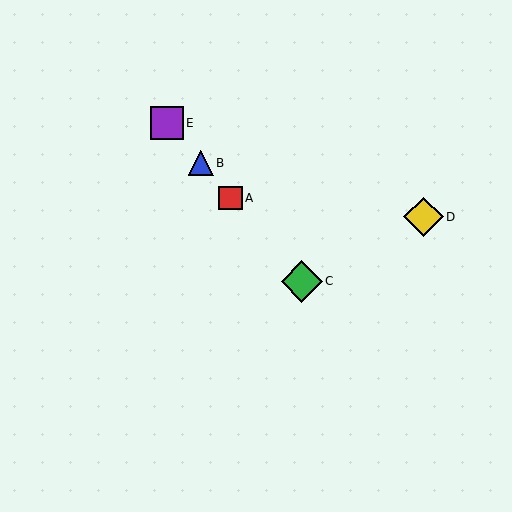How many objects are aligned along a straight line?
4 objects (A, B, C, E) are aligned along a straight line.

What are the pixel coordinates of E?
Object E is at (167, 123).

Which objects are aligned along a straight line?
Objects A, B, C, E are aligned along a straight line.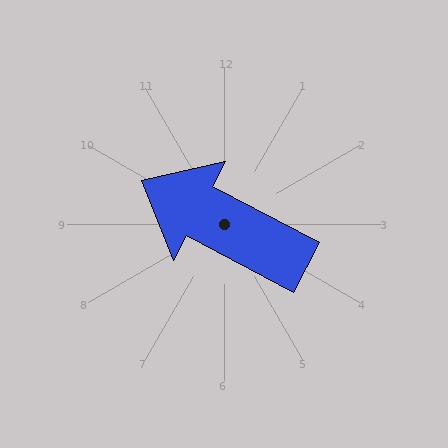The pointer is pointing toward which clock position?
Roughly 10 o'clock.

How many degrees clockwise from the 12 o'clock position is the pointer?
Approximately 298 degrees.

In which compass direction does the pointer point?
Northwest.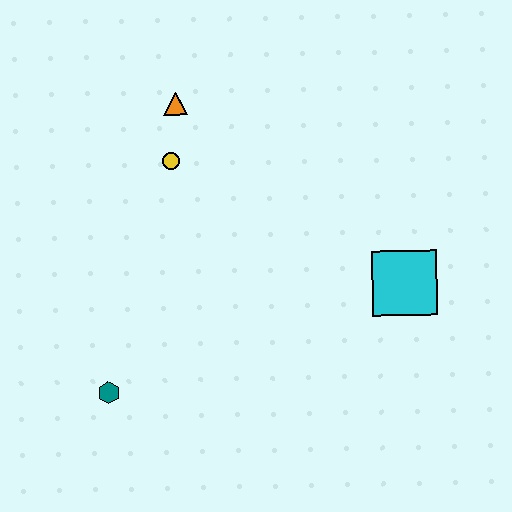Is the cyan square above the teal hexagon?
Yes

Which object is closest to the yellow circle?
The orange triangle is closest to the yellow circle.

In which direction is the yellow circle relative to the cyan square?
The yellow circle is to the left of the cyan square.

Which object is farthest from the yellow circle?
The cyan square is farthest from the yellow circle.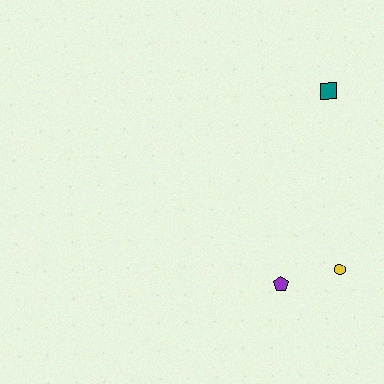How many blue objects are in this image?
There are no blue objects.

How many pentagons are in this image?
There is 1 pentagon.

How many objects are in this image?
There are 3 objects.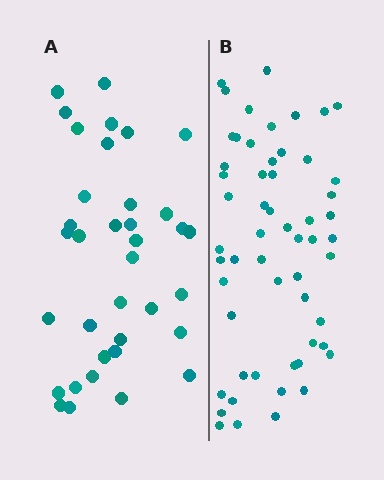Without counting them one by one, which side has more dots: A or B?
Region B (the right region) has more dots.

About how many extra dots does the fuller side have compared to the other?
Region B has approximately 20 more dots than region A.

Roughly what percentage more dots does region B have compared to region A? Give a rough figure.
About 55% more.